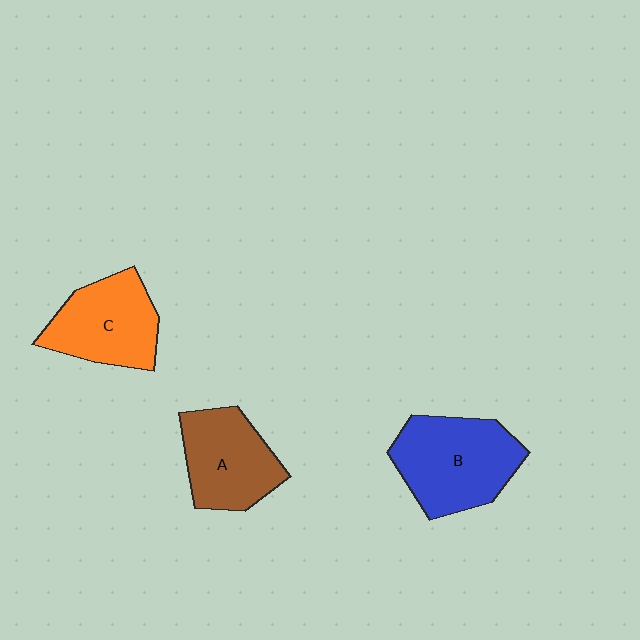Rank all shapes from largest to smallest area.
From largest to smallest: B (blue), C (orange), A (brown).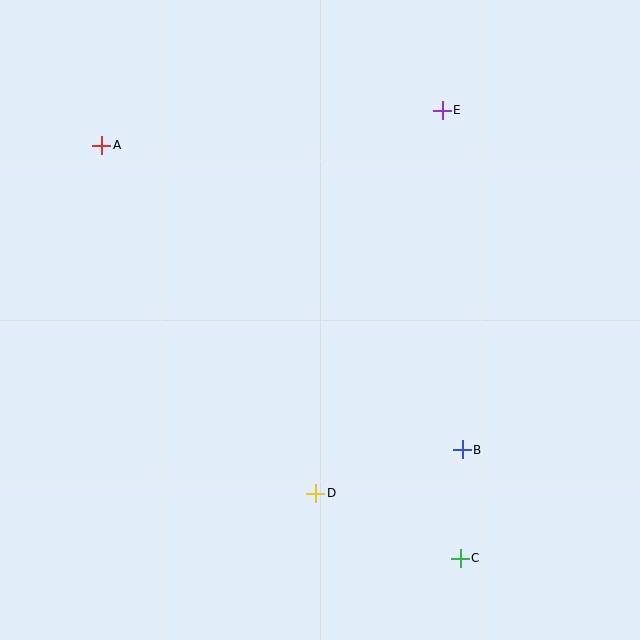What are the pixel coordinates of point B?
Point B is at (462, 450).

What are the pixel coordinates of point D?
Point D is at (316, 493).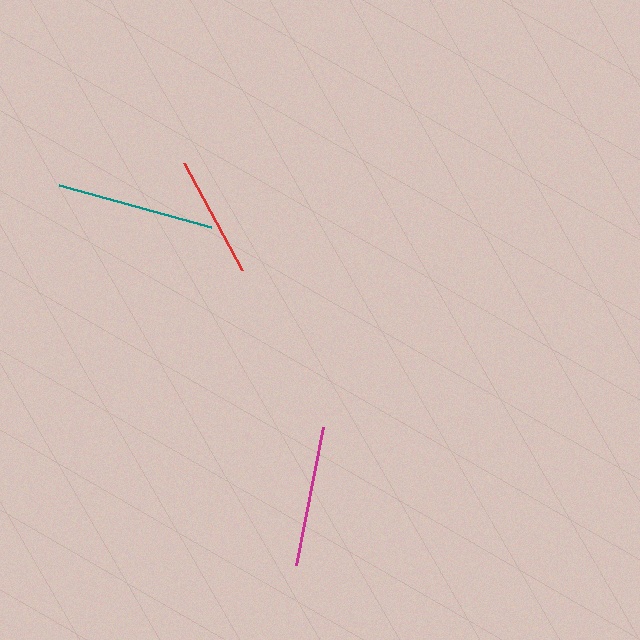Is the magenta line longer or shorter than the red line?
The magenta line is longer than the red line.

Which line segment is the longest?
The teal line is the longest at approximately 158 pixels.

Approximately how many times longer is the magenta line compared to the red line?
The magenta line is approximately 1.2 times the length of the red line.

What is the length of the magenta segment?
The magenta segment is approximately 140 pixels long.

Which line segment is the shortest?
The red line is the shortest at approximately 121 pixels.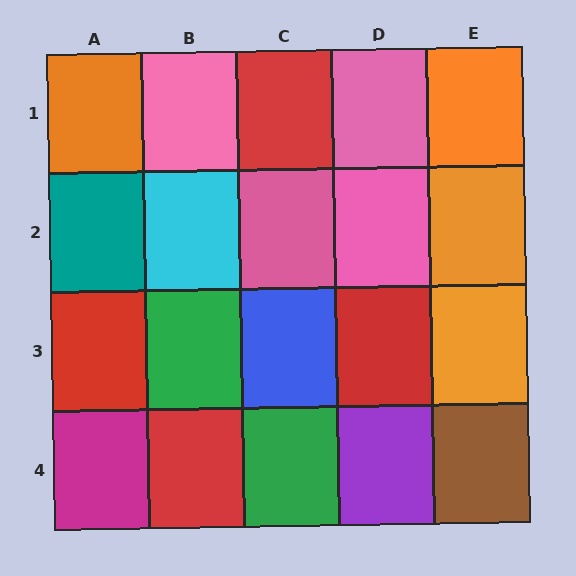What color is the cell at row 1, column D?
Pink.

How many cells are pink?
4 cells are pink.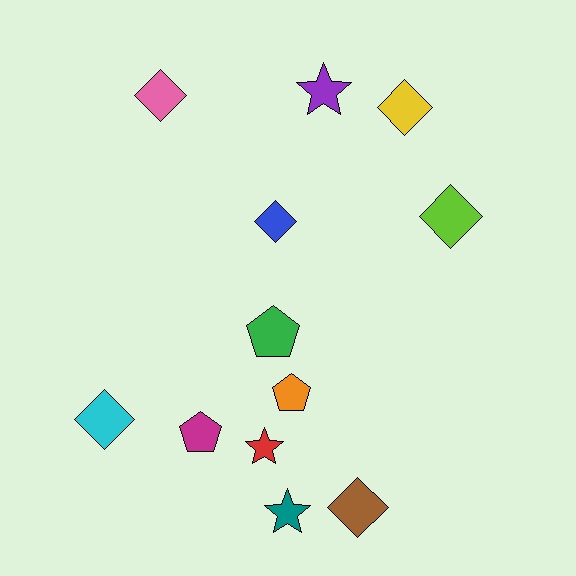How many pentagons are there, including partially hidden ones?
There are 3 pentagons.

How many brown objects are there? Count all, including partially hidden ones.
There is 1 brown object.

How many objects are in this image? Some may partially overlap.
There are 12 objects.